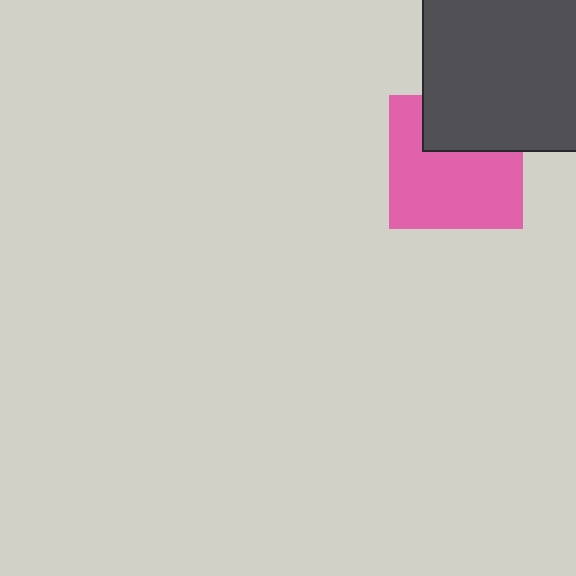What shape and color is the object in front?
The object in front is a dark gray square.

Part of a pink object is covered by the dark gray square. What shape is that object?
It is a square.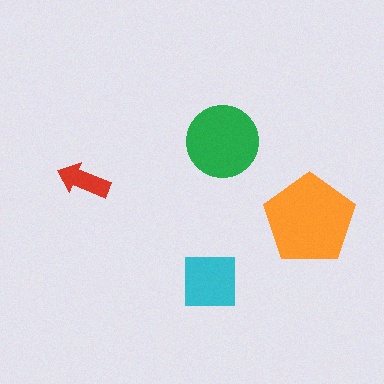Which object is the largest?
The orange pentagon.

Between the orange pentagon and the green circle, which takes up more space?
The orange pentagon.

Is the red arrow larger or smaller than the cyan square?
Smaller.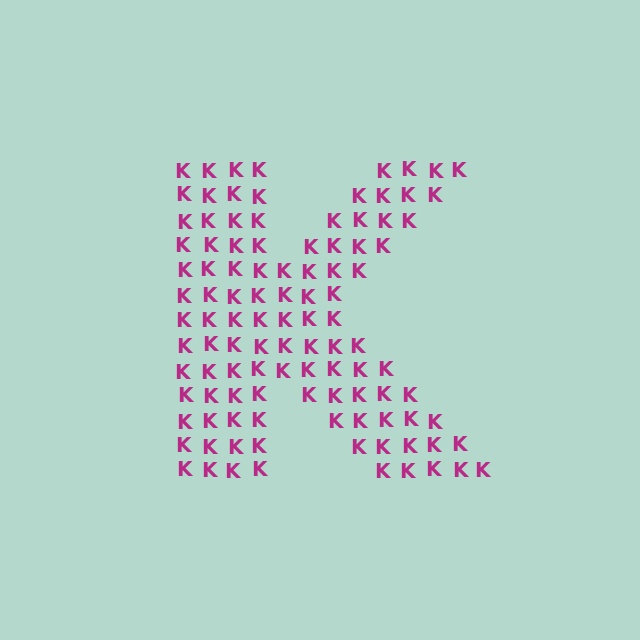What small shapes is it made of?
It is made of small letter K's.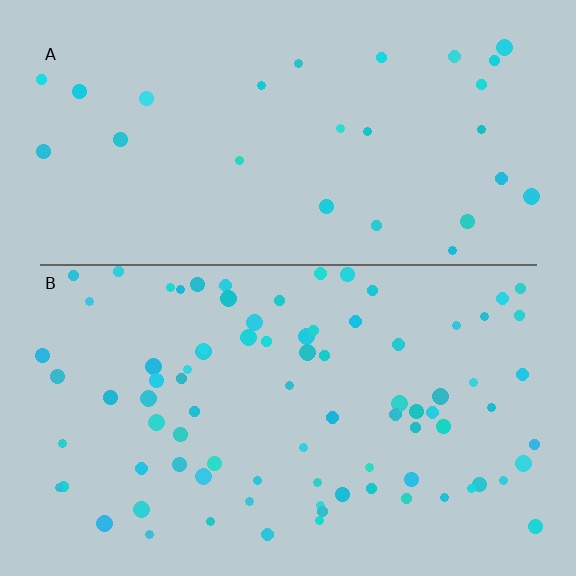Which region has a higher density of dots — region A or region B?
B (the bottom).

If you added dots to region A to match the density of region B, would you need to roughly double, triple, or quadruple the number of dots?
Approximately triple.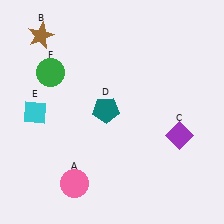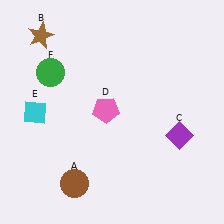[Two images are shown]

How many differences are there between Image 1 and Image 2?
There are 2 differences between the two images.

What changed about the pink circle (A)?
In Image 1, A is pink. In Image 2, it changed to brown.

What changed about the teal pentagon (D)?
In Image 1, D is teal. In Image 2, it changed to pink.